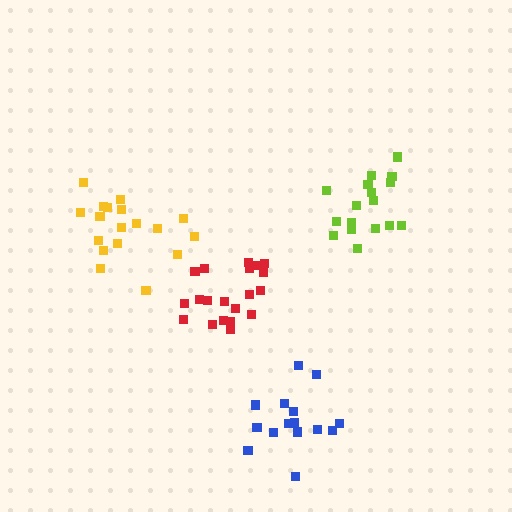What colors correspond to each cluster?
The clusters are colored: lime, red, blue, yellow.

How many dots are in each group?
Group 1: 17 dots, Group 2: 20 dots, Group 3: 15 dots, Group 4: 18 dots (70 total).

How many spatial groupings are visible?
There are 4 spatial groupings.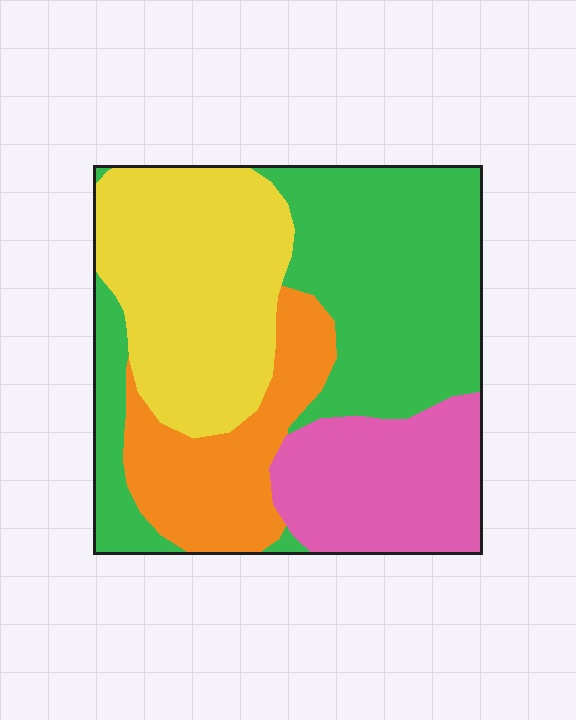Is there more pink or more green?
Green.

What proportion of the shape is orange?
Orange takes up about one sixth (1/6) of the shape.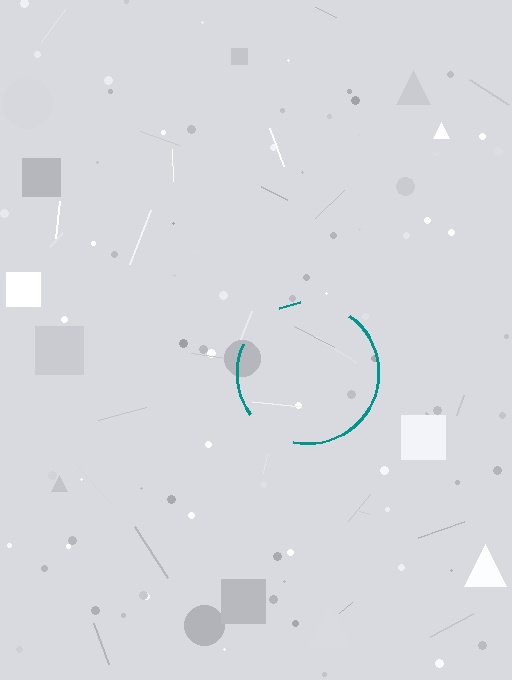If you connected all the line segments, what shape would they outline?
They would outline a circle.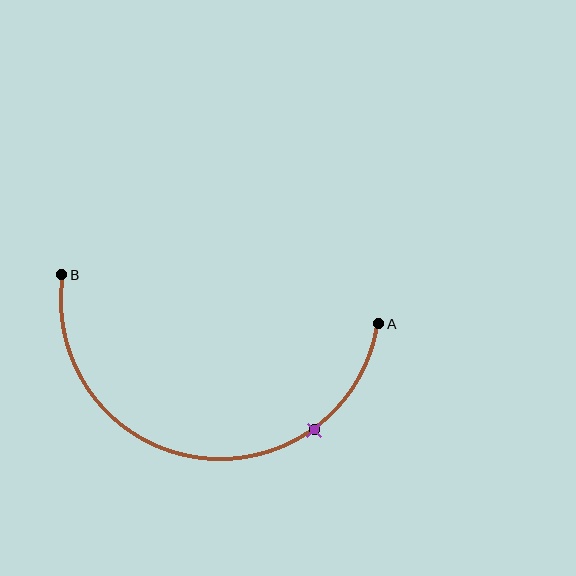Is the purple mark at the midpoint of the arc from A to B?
No. The purple mark lies on the arc but is closer to endpoint A. The arc midpoint would be at the point on the curve equidistant along the arc from both A and B.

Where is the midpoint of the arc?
The arc midpoint is the point on the curve farthest from the straight line joining A and B. It sits below that line.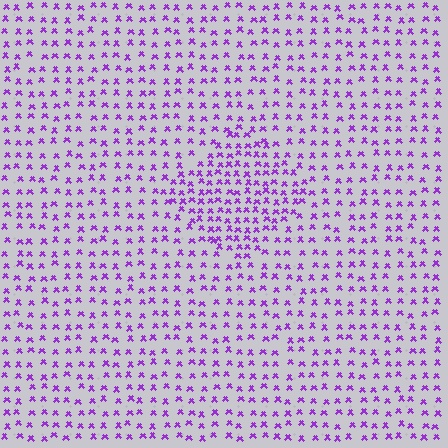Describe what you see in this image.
The image contains small purple elements arranged at two different densities. A diamond-shaped region is visible where the elements are more densely packed than the surrounding area.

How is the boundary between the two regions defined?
The boundary is defined by a change in element density (approximately 1.7x ratio). All elements are the same color, size, and shape.